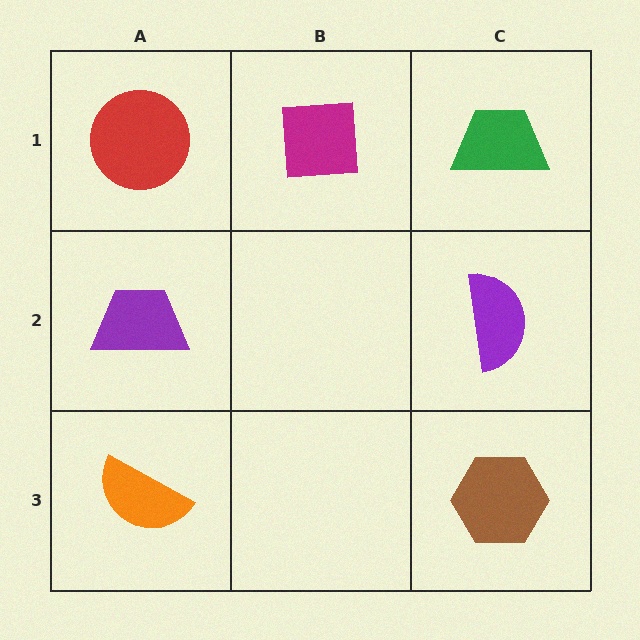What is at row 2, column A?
A purple trapezoid.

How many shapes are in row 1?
3 shapes.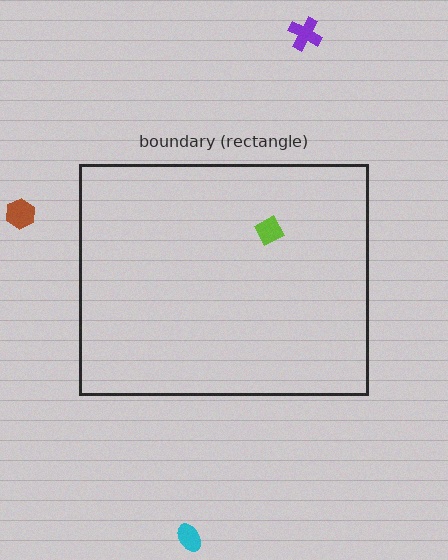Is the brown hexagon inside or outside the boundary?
Outside.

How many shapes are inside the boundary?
1 inside, 3 outside.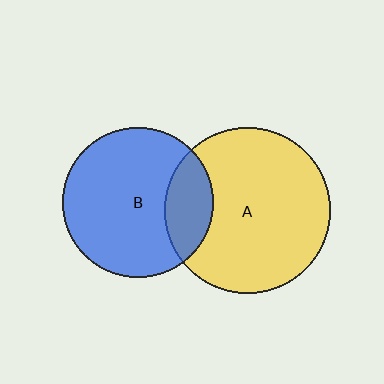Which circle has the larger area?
Circle A (yellow).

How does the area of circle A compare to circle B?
Approximately 1.2 times.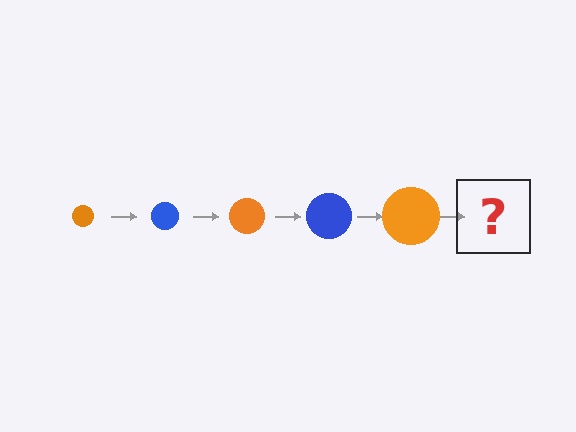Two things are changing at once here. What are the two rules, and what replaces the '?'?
The two rules are that the circle grows larger each step and the color cycles through orange and blue. The '?' should be a blue circle, larger than the previous one.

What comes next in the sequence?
The next element should be a blue circle, larger than the previous one.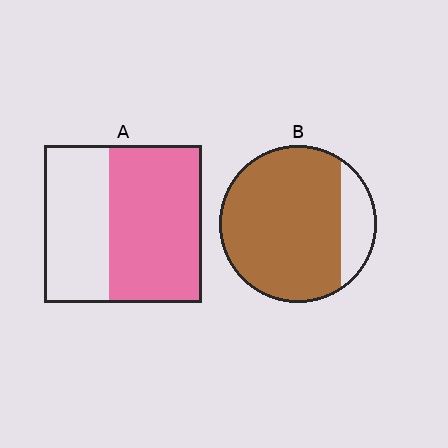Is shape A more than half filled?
Yes.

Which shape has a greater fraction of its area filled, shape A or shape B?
Shape B.